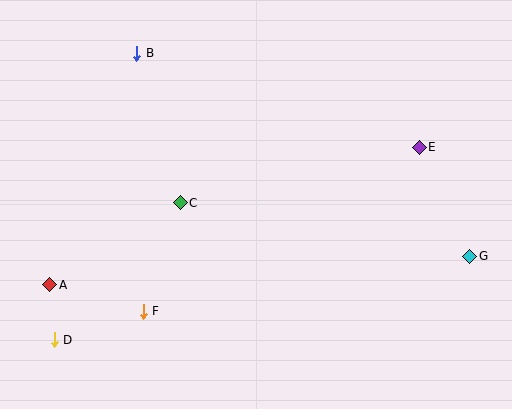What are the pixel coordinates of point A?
Point A is at (50, 285).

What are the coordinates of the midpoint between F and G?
The midpoint between F and G is at (306, 284).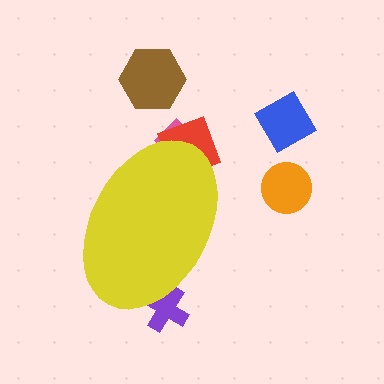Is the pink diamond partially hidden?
Yes, the pink diamond is partially hidden behind the yellow ellipse.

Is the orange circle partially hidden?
No, the orange circle is fully visible.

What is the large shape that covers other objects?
A yellow ellipse.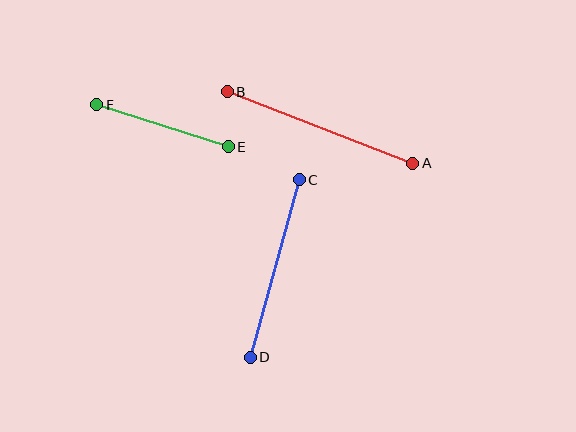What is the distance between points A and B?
The distance is approximately 199 pixels.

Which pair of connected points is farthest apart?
Points A and B are farthest apart.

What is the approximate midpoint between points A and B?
The midpoint is at approximately (320, 128) pixels.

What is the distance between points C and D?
The distance is approximately 184 pixels.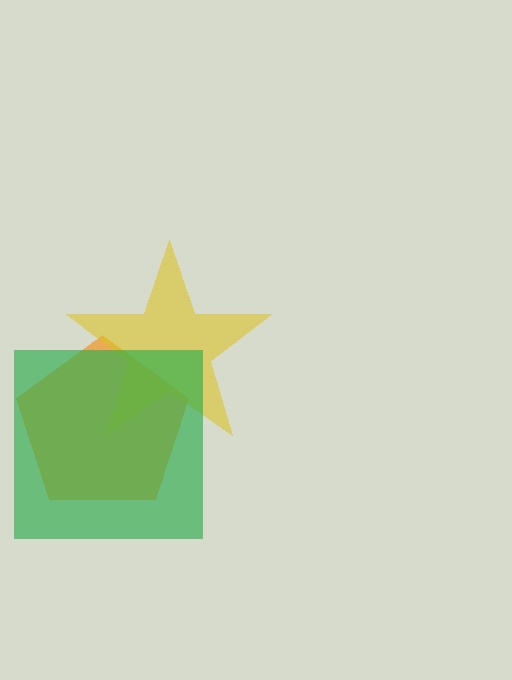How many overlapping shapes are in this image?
There are 3 overlapping shapes in the image.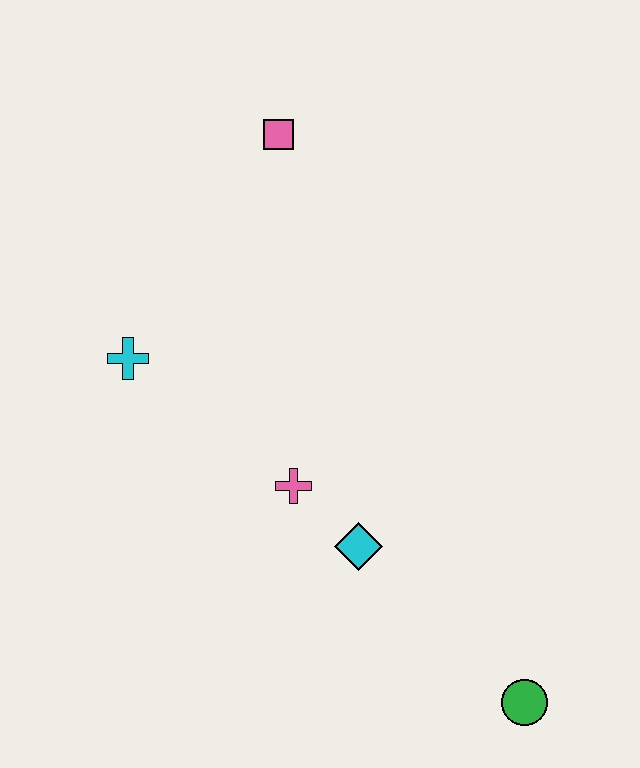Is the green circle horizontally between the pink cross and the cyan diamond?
No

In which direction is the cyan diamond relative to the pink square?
The cyan diamond is below the pink square.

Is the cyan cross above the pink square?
No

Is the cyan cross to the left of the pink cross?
Yes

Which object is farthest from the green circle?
The pink square is farthest from the green circle.